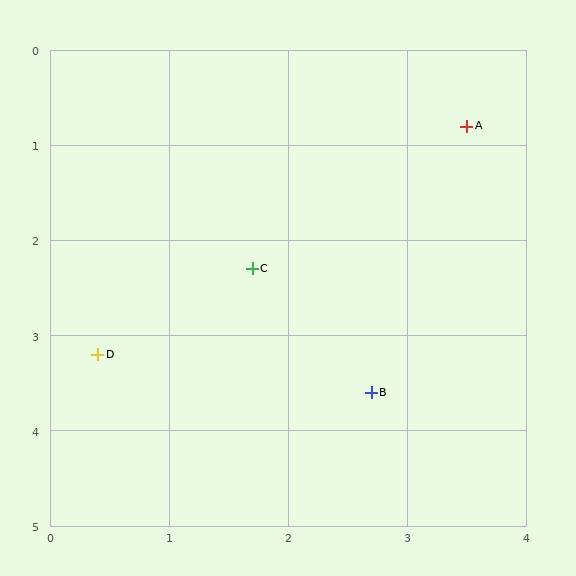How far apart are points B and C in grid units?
Points B and C are about 1.6 grid units apart.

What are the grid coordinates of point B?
Point B is at approximately (2.7, 3.6).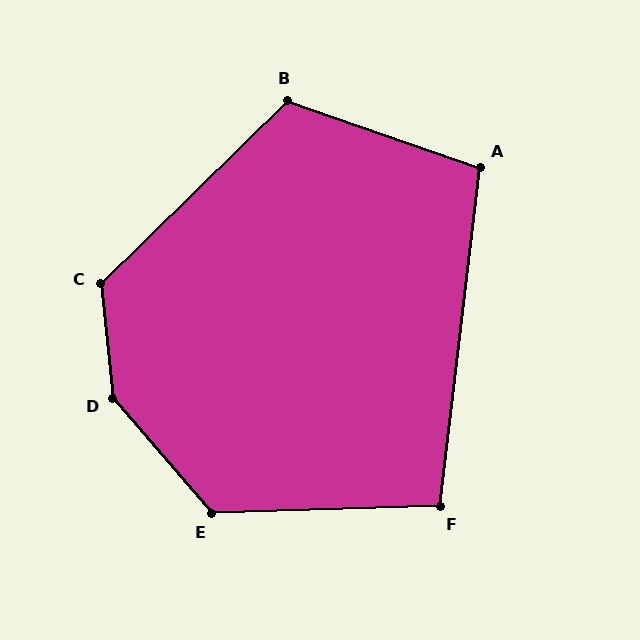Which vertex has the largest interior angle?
D, at approximately 145 degrees.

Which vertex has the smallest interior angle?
F, at approximately 99 degrees.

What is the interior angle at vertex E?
Approximately 129 degrees (obtuse).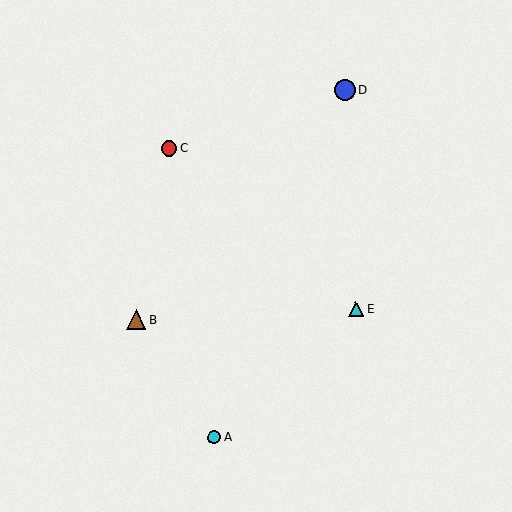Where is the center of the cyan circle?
The center of the cyan circle is at (214, 437).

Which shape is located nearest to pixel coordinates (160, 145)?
The red circle (labeled C) at (169, 148) is nearest to that location.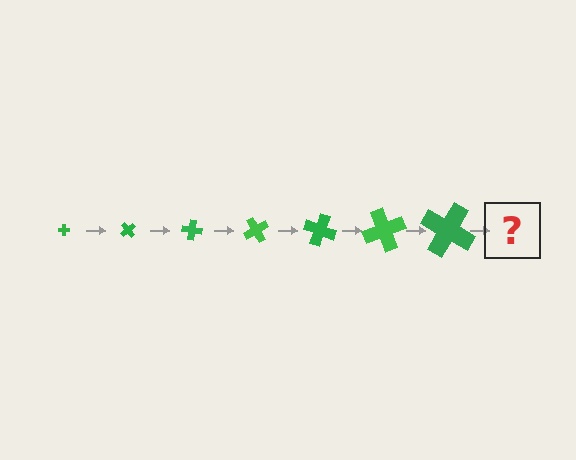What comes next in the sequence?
The next element should be a cross, larger than the previous one and rotated 350 degrees from the start.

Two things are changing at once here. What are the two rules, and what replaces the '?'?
The two rules are that the cross grows larger each step and it rotates 50 degrees each step. The '?' should be a cross, larger than the previous one and rotated 350 degrees from the start.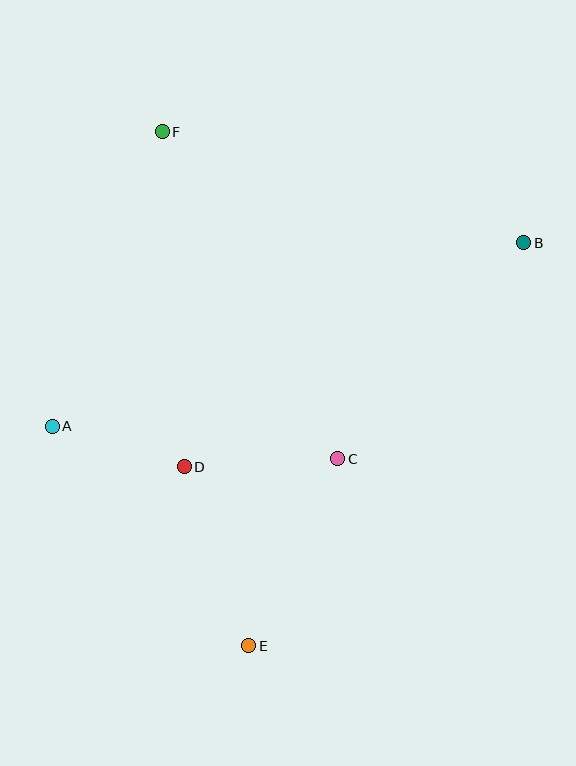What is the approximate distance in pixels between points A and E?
The distance between A and E is approximately 294 pixels.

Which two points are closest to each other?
Points A and D are closest to each other.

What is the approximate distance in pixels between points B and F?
The distance between B and F is approximately 378 pixels.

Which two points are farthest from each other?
Points E and F are farthest from each other.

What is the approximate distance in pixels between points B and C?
The distance between B and C is approximately 285 pixels.